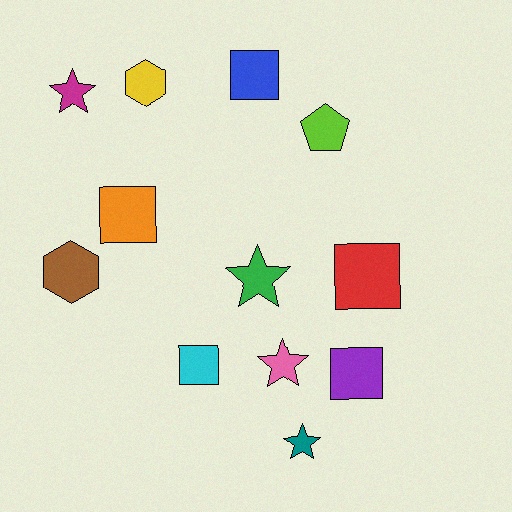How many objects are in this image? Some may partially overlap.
There are 12 objects.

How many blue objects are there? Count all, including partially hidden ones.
There is 1 blue object.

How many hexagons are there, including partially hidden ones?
There are 2 hexagons.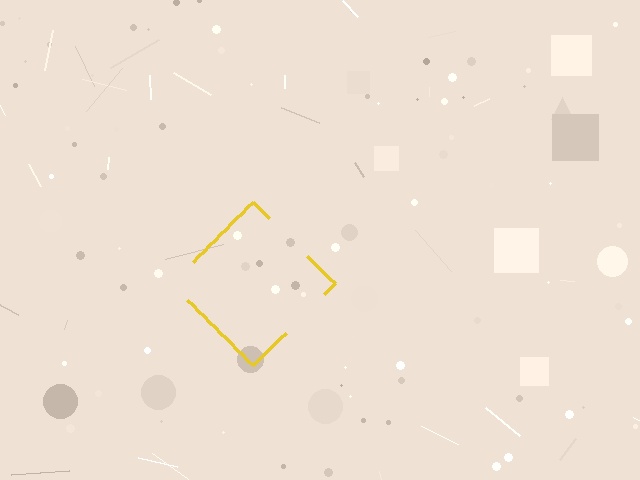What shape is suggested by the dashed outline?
The dashed outline suggests a diamond.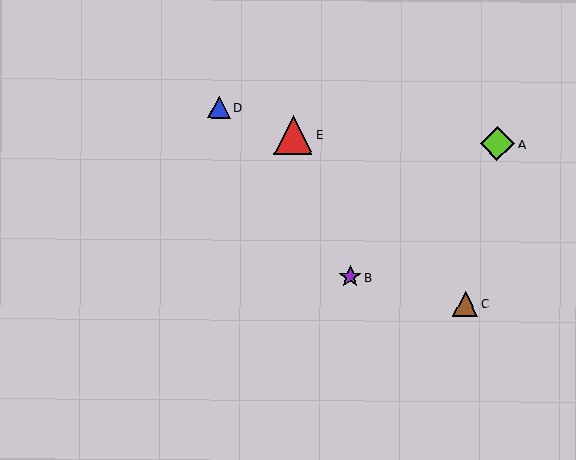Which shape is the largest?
The red triangle (labeled E) is the largest.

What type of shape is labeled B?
Shape B is a purple star.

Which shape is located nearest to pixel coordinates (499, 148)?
The lime diamond (labeled A) at (497, 144) is nearest to that location.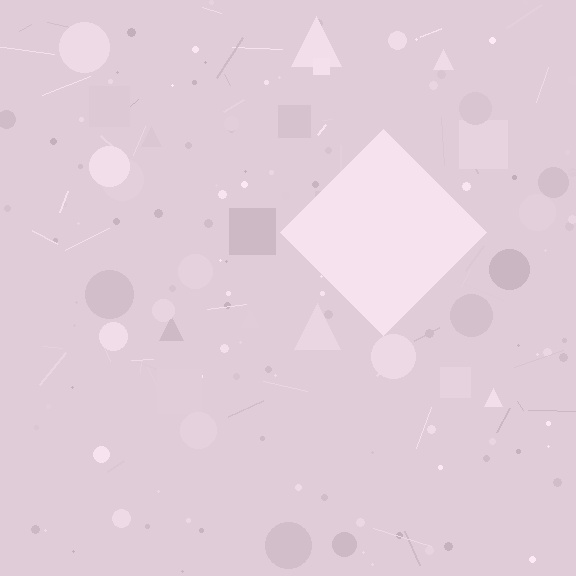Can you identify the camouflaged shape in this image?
The camouflaged shape is a diamond.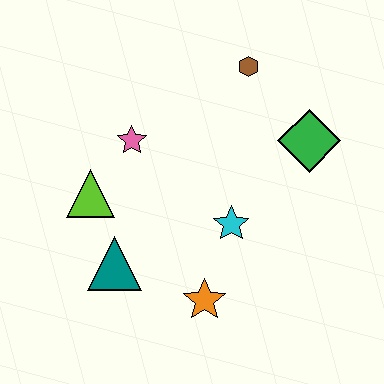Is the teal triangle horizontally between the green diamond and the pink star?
No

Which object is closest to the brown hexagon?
The green diamond is closest to the brown hexagon.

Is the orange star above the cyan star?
No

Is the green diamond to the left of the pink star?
No